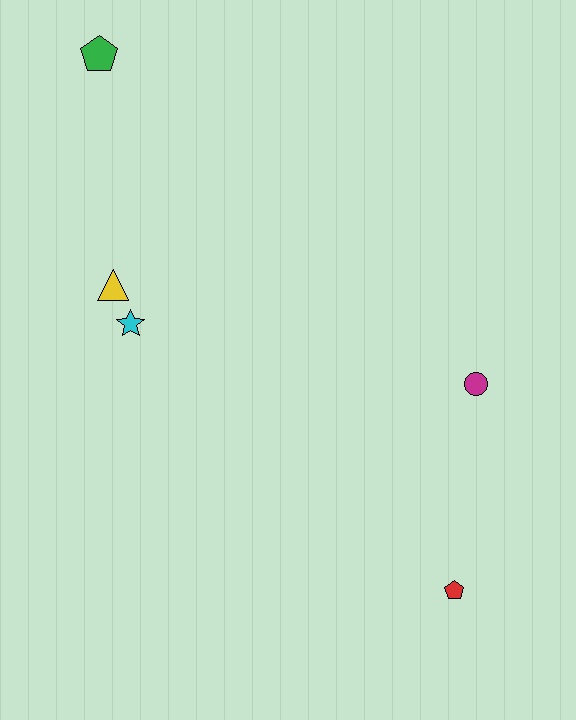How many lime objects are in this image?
There are no lime objects.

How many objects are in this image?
There are 5 objects.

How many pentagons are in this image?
There are 2 pentagons.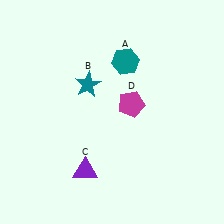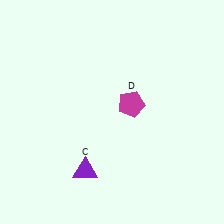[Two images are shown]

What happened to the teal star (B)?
The teal star (B) was removed in Image 2. It was in the top-left area of Image 1.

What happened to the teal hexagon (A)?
The teal hexagon (A) was removed in Image 2. It was in the top-right area of Image 1.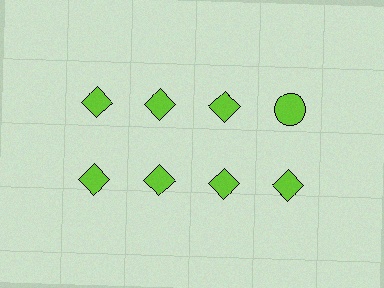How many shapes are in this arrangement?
There are 8 shapes arranged in a grid pattern.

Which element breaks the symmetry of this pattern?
The lime circle in the top row, second from right column breaks the symmetry. All other shapes are lime diamonds.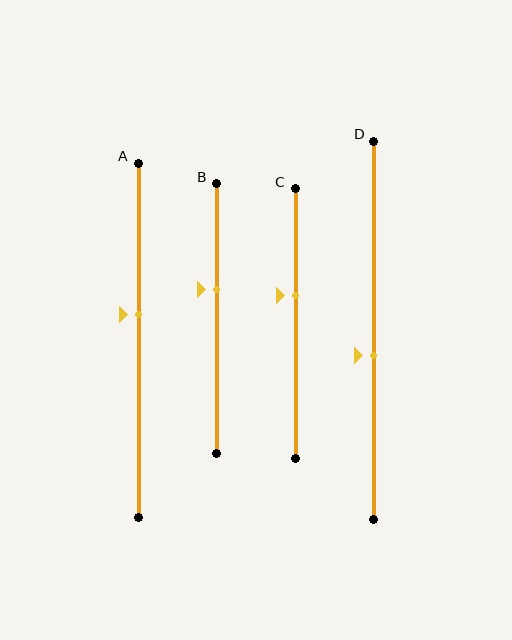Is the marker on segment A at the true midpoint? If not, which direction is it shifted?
No, the marker on segment A is shifted upward by about 8% of the segment length.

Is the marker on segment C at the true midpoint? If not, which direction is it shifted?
No, the marker on segment C is shifted upward by about 10% of the segment length.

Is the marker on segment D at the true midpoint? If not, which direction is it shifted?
No, the marker on segment D is shifted downward by about 7% of the segment length.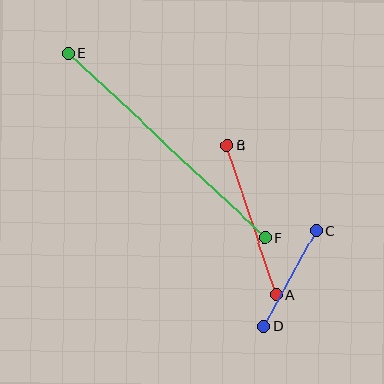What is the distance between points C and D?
The distance is approximately 109 pixels.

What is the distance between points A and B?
The distance is approximately 157 pixels.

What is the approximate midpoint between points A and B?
The midpoint is at approximately (252, 220) pixels.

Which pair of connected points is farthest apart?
Points E and F are farthest apart.